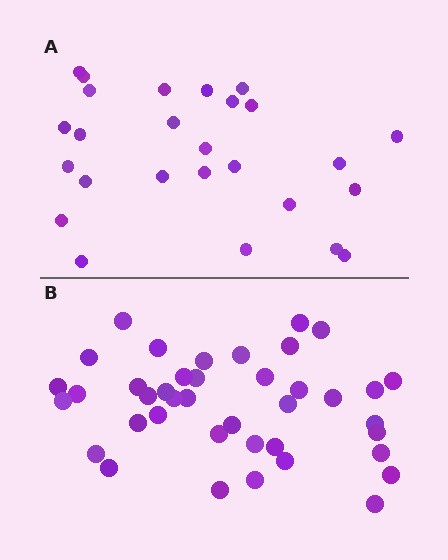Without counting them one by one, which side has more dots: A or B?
Region B (the bottom region) has more dots.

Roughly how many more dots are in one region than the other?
Region B has approximately 15 more dots than region A.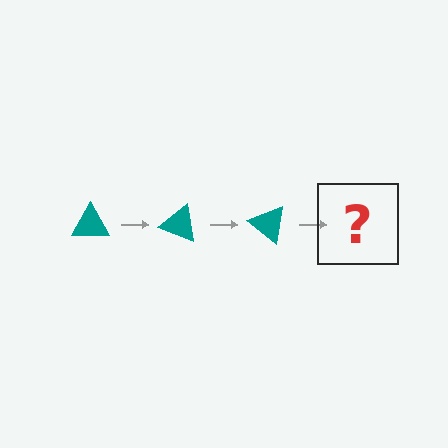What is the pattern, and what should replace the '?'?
The pattern is that the triangle rotates 20 degrees each step. The '?' should be a teal triangle rotated 60 degrees.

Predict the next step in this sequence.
The next step is a teal triangle rotated 60 degrees.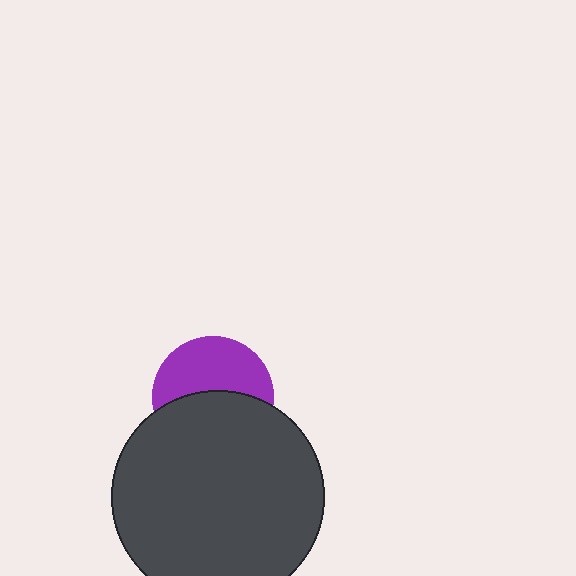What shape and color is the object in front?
The object in front is a dark gray circle.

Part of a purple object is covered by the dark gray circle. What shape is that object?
It is a circle.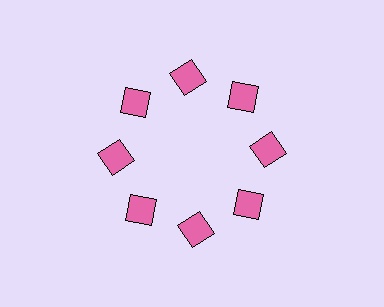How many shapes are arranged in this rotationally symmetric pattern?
There are 8 shapes, arranged in 8 groups of 1.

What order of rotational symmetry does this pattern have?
This pattern has 8-fold rotational symmetry.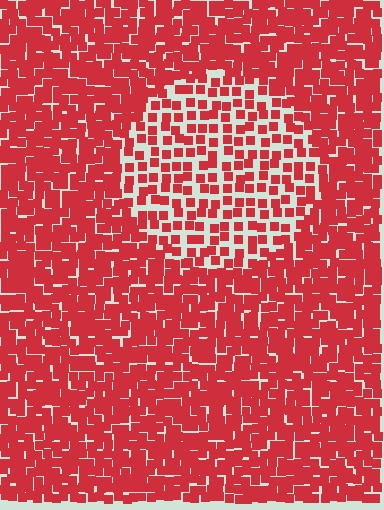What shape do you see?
I see a circle.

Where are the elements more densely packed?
The elements are more densely packed outside the circle boundary.